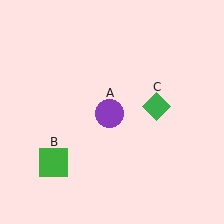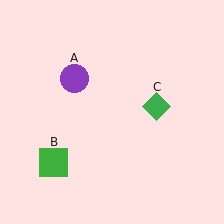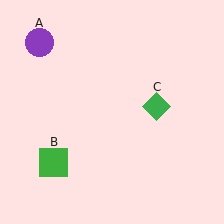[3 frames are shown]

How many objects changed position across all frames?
1 object changed position: purple circle (object A).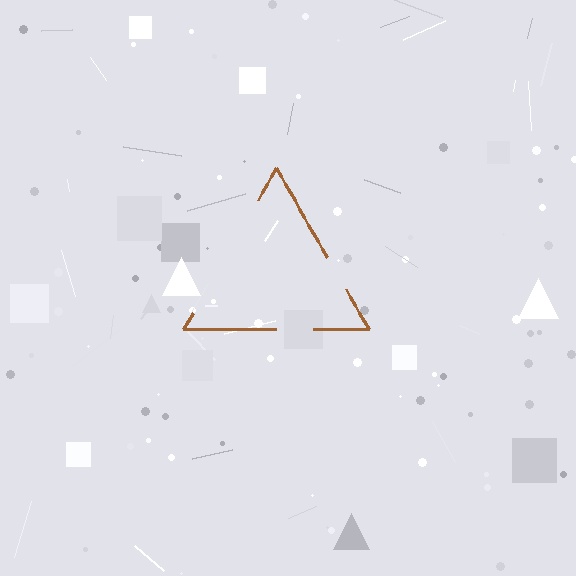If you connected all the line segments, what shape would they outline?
They would outline a triangle.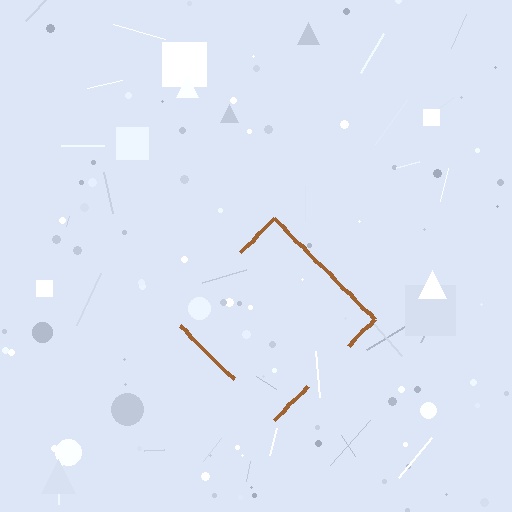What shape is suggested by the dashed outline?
The dashed outline suggests a diamond.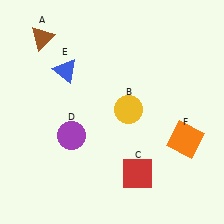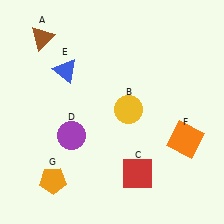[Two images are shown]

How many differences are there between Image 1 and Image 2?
There is 1 difference between the two images.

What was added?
An orange pentagon (G) was added in Image 2.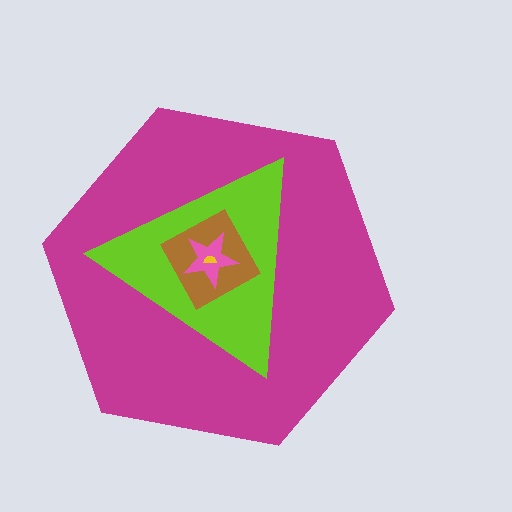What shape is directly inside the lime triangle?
The brown square.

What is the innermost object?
The yellow semicircle.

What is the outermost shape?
The magenta hexagon.